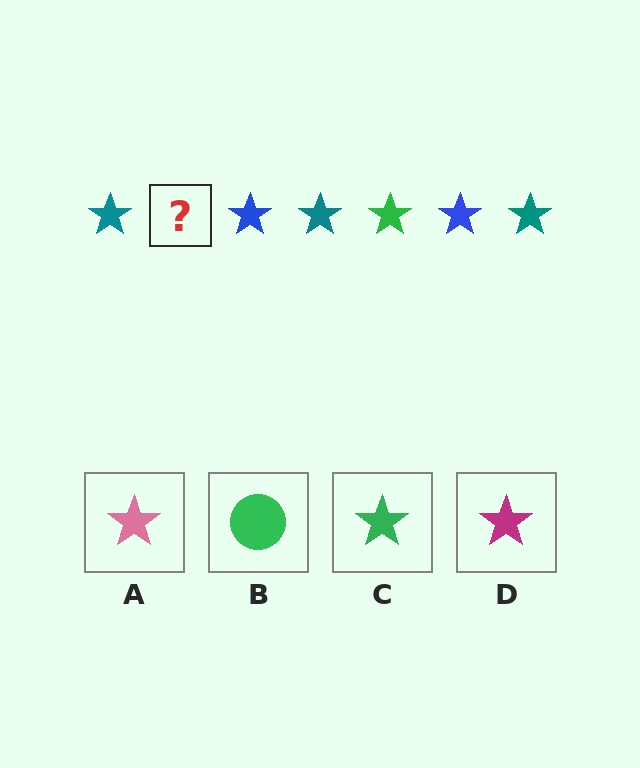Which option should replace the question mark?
Option C.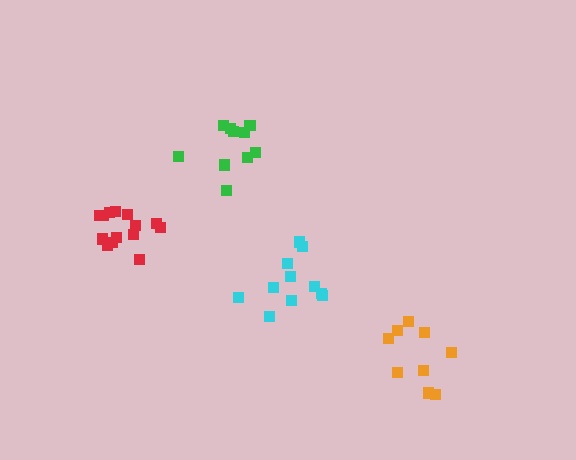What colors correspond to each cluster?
The clusters are colored: orange, cyan, green, red.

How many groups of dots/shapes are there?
There are 4 groups.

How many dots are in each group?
Group 1: 9 dots, Group 2: 11 dots, Group 3: 10 dots, Group 4: 14 dots (44 total).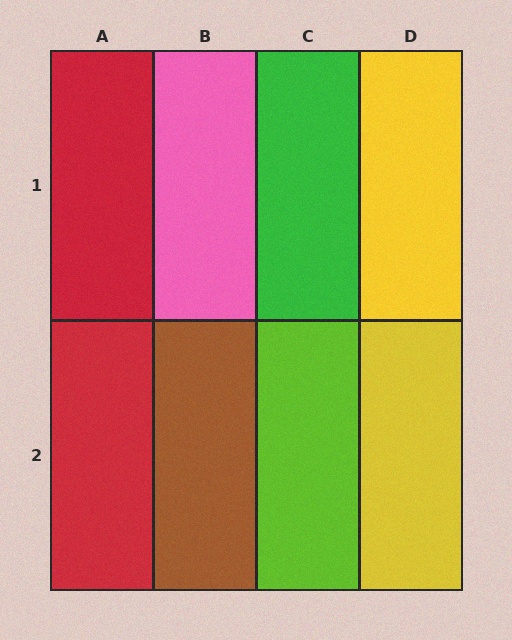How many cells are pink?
1 cell is pink.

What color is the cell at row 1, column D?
Yellow.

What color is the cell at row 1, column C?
Green.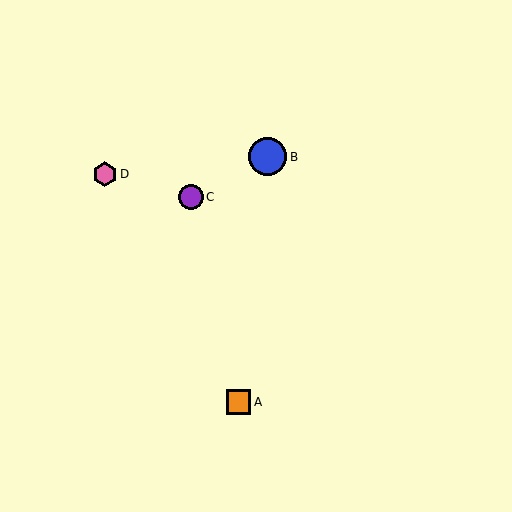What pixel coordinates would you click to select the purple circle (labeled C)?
Click at (191, 197) to select the purple circle C.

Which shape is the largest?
The blue circle (labeled B) is the largest.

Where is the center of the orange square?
The center of the orange square is at (238, 402).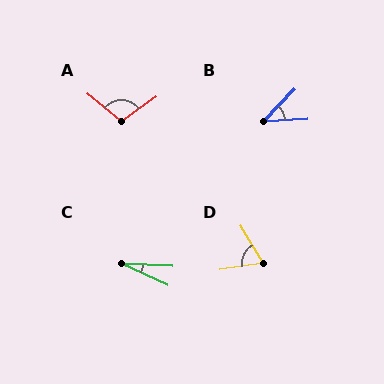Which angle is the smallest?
C, at approximately 22 degrees.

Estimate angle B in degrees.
Approximately 43 degrees.